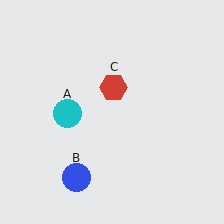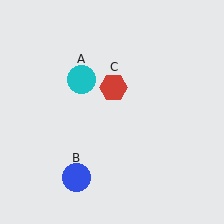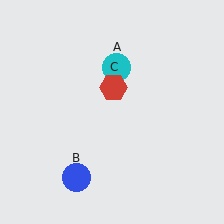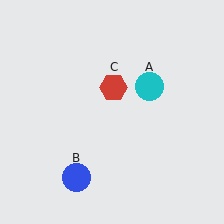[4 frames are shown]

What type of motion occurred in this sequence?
The cyan circle (object A) rotated clockwise around the center of the scene.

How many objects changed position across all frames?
1 object changed position: cyan circle (object A).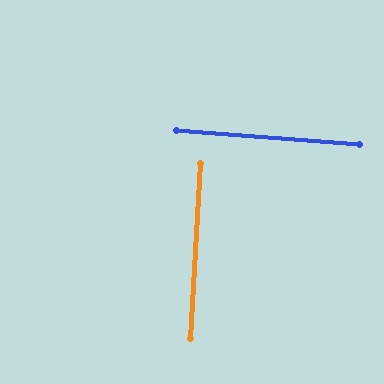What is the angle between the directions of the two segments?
Approximately 89 degrees.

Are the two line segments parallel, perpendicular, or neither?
Perpendicular — they meet at approximately 89°.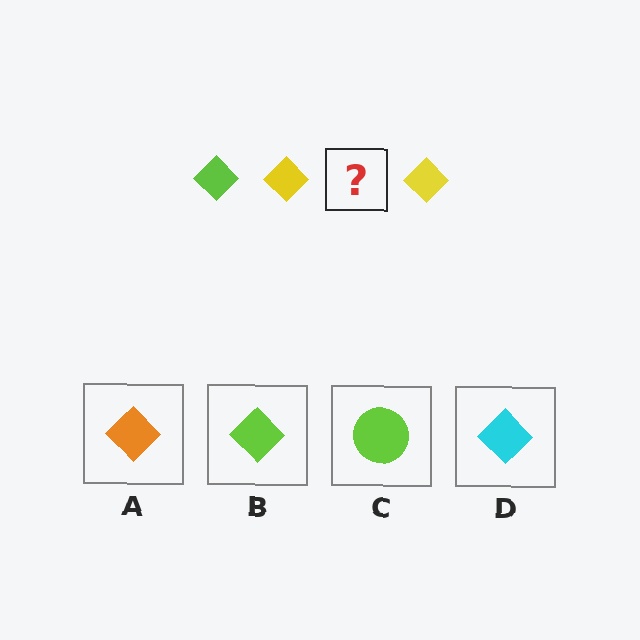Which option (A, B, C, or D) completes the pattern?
B.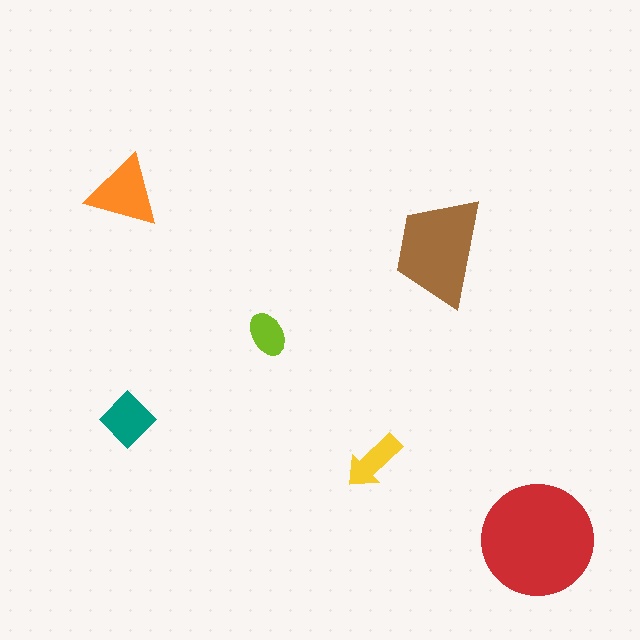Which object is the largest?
The red circle.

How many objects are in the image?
There are 6 objects in the image.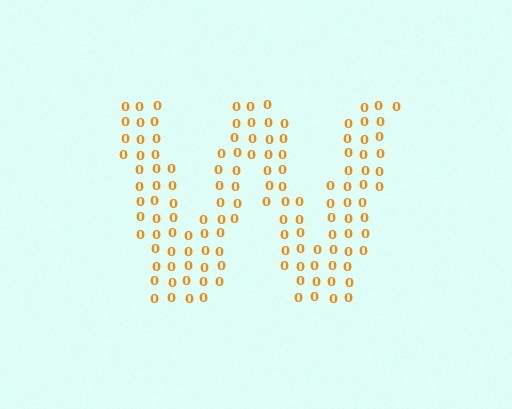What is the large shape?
The large shape is the letter W.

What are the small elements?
The small elements are digit 0's.